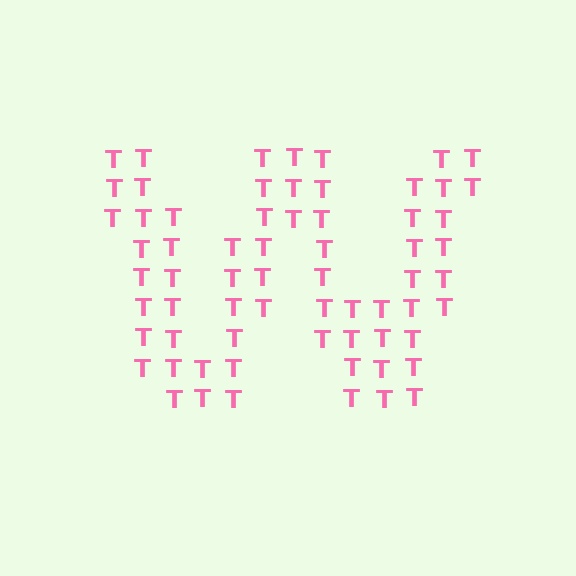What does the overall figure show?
The overall figure shows the letter W.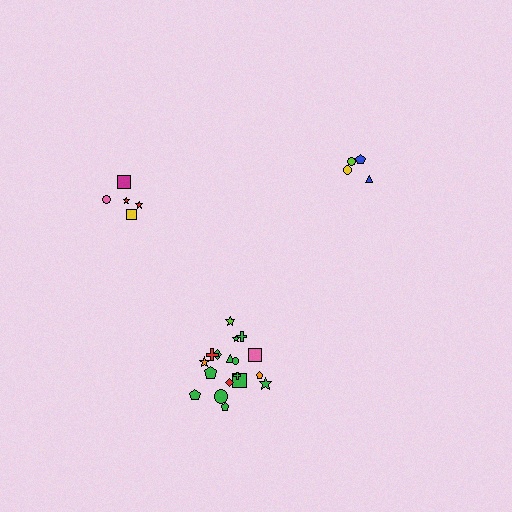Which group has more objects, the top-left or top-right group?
The top-left group.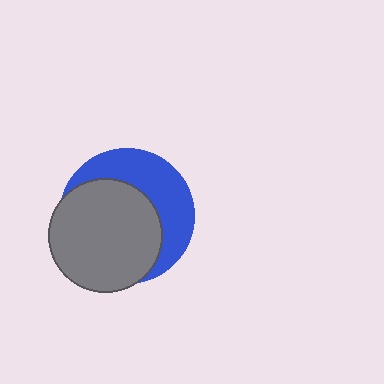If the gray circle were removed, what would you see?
You would see the complete blue circle.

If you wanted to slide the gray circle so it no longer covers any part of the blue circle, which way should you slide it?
Slide it toward the lower-left — that is the most direct way to separate the two shapes.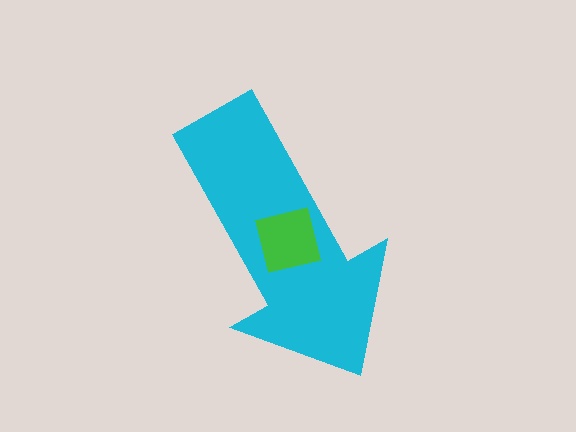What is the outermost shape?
The cyan arrow.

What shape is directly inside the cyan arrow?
The green square.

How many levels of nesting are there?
2.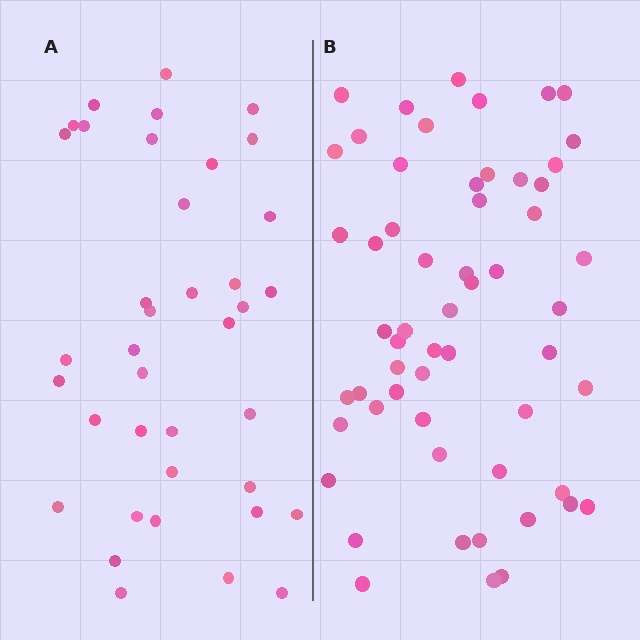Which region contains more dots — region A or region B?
Region B (the right region) has more dots.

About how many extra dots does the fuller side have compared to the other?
Region B has approximately 20 more dots than region A.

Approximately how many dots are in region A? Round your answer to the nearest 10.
About 40 dots. (The exact count is 38, which rounds to 40.)